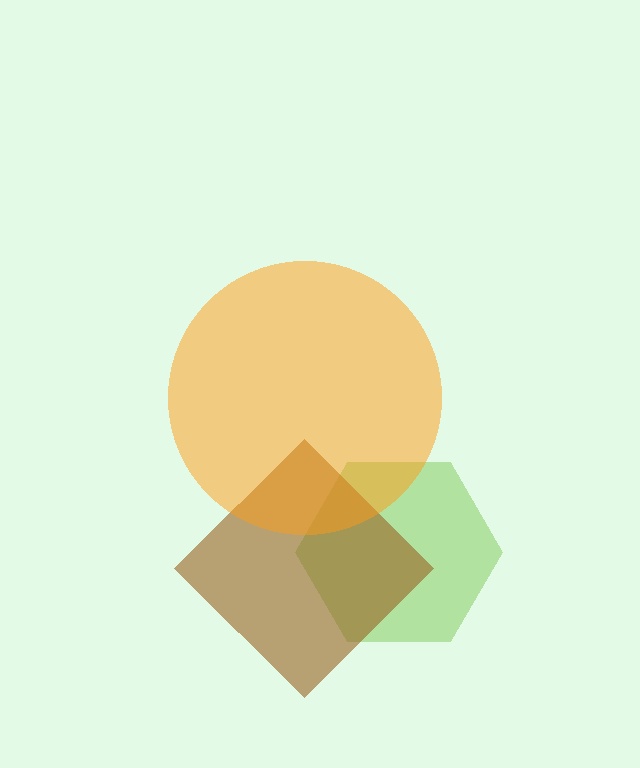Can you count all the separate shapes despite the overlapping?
Yes, there are 3 separate shapes.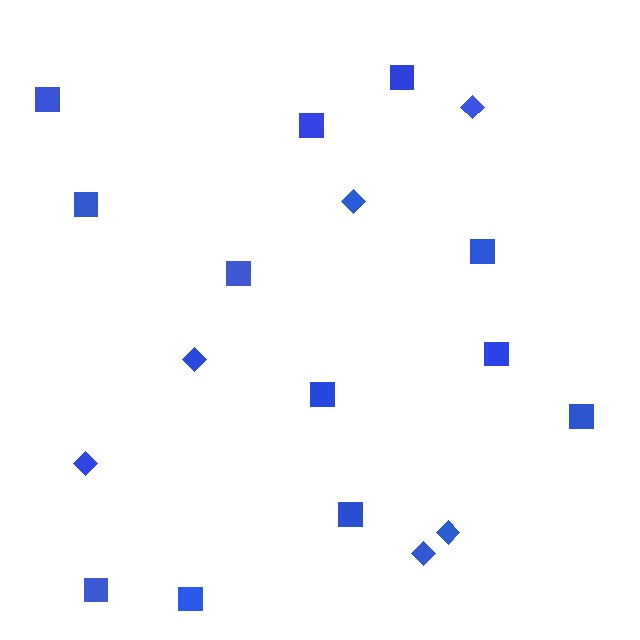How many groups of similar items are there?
There are 2 groups: one group of squares (12) and one group of diamonds (6).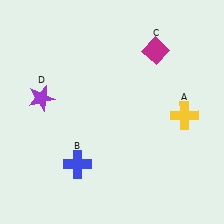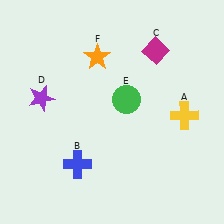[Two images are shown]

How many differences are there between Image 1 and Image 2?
There are 2 differences between the two images.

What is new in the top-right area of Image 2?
A green circle (E) was added in the top-right area of Image 2.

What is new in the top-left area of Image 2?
An orange star (F) was added in the top-left area of Image 2.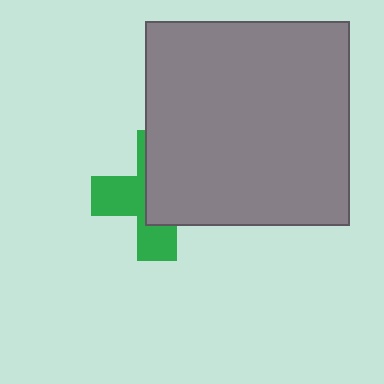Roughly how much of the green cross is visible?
About half of it is visible (roughly 46%).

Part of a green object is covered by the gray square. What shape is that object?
It is a cross.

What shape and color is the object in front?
The object in front is a gray square.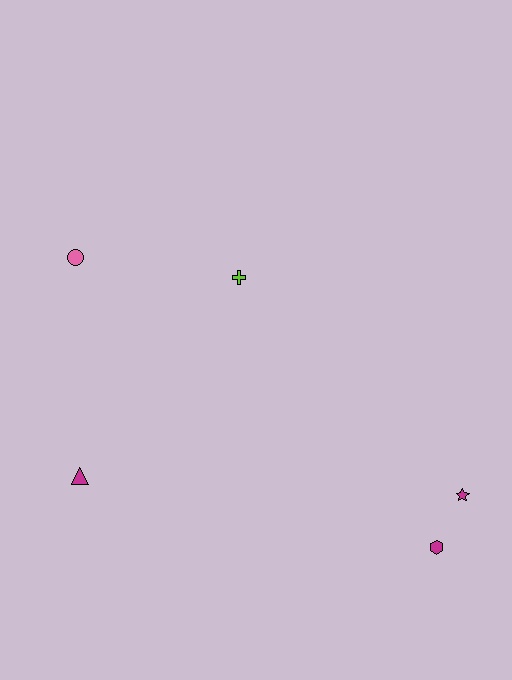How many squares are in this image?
There are no squares.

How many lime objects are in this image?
There is 1 lime object.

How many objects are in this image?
There are 5 objects.